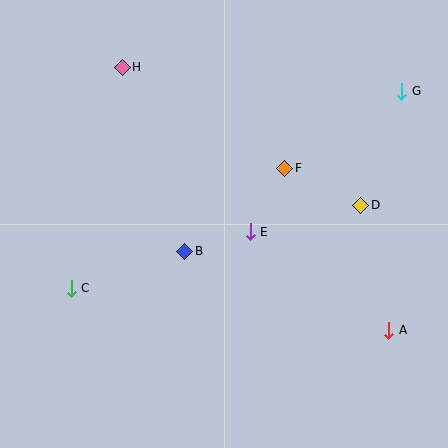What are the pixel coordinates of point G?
Point G is at (402, 91).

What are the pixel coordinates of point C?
Point C is at (71, 288).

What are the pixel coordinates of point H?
Point H is at (122, 67).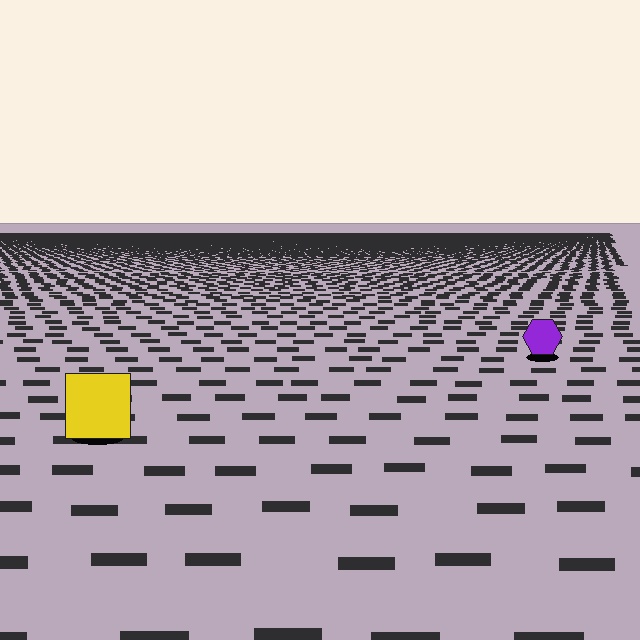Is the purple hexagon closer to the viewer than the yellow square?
No. The yellow square is closer — you can tell from the texture gradient: the ground texture is coarser near it.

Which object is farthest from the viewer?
The purple hexagon is farthest from the viewer. It appears smaller and the ground texture around it is denser.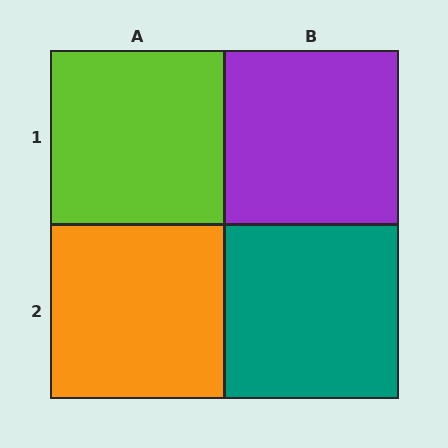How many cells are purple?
1 cell is purple.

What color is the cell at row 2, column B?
Teal.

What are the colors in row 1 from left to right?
Lime, purple.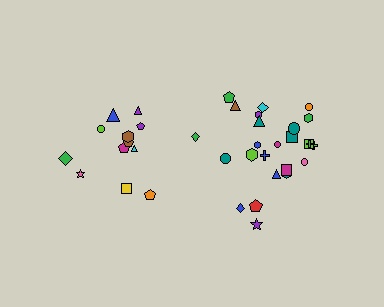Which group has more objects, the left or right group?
The right group.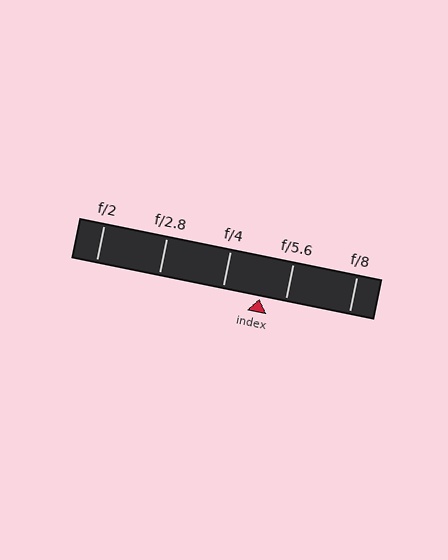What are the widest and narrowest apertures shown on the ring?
The widest aperture shown is f/2 and the narrowest is f/8.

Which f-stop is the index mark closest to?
The index mark is closest to f/5.6.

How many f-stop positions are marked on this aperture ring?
There are 5 f-stop positions marked.